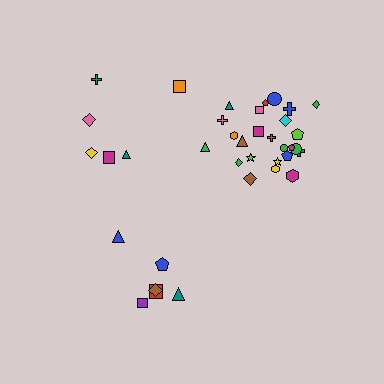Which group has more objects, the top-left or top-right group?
The top-right group.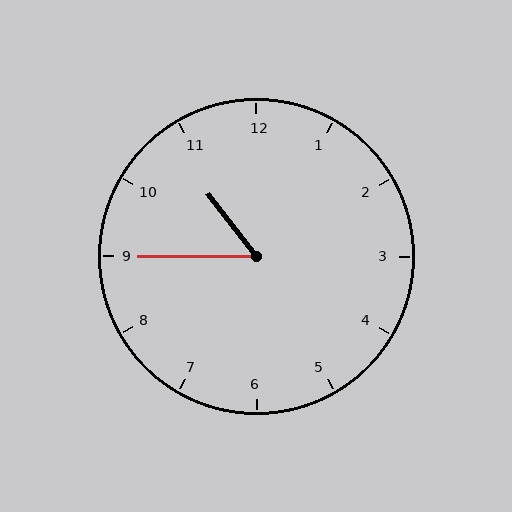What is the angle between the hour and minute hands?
Approximately 52 degrees.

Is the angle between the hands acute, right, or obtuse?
It is acute.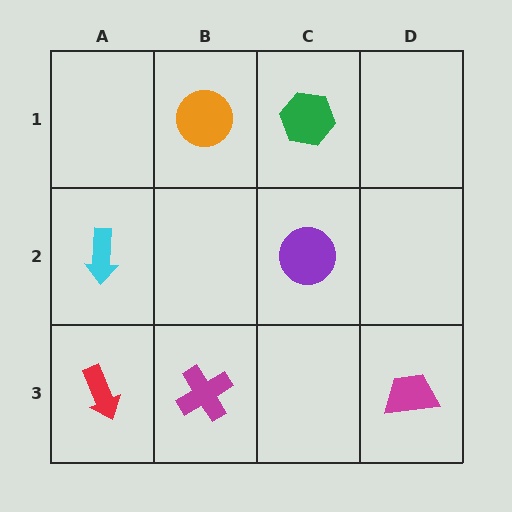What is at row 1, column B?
An orange circle.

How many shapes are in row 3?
3 shapes.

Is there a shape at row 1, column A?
No, that cell is empty.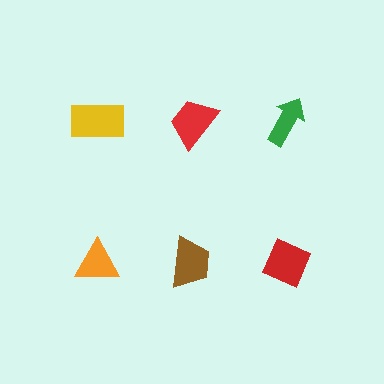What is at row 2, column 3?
A red diamond.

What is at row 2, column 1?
An orange triangle.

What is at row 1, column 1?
A yellow rectangle.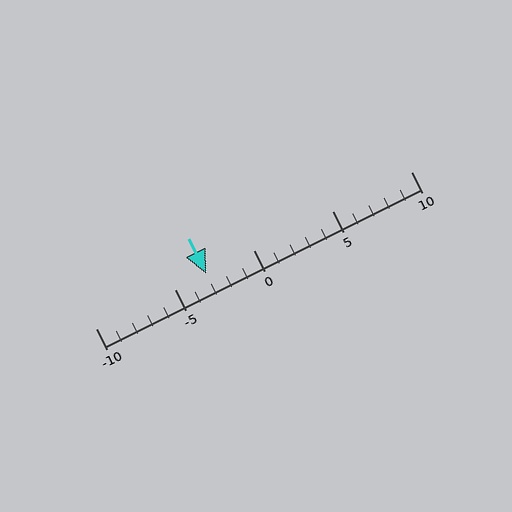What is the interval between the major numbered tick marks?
The major tick marks are spaced 5 units apart.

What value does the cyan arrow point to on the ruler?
The cyan arrow points to approximately -3.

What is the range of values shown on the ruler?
The ruler shows values from -10 to 10.